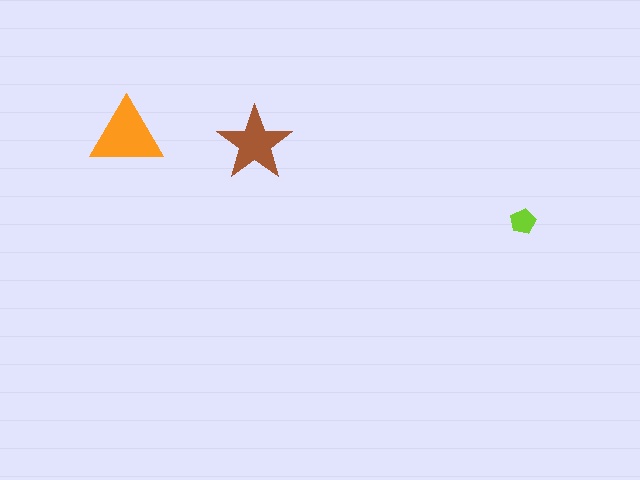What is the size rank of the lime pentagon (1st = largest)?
3rd.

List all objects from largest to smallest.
The orange triangle, the brown star, the lime pentagon.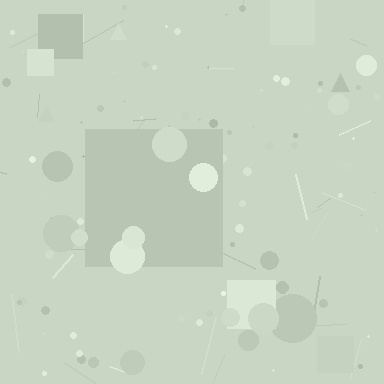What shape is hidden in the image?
A square is hidden in the image.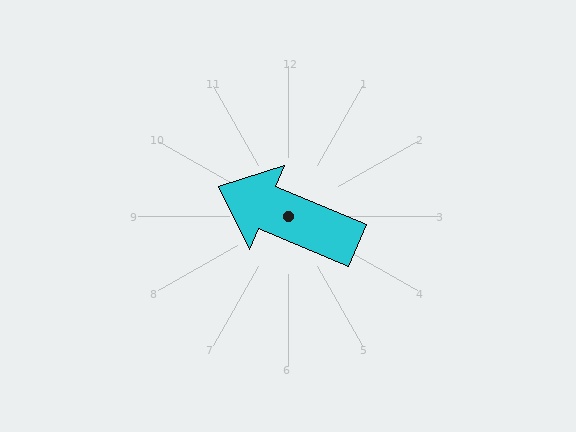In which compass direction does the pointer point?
Northwest.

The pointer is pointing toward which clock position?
Roughly 10 o'clock.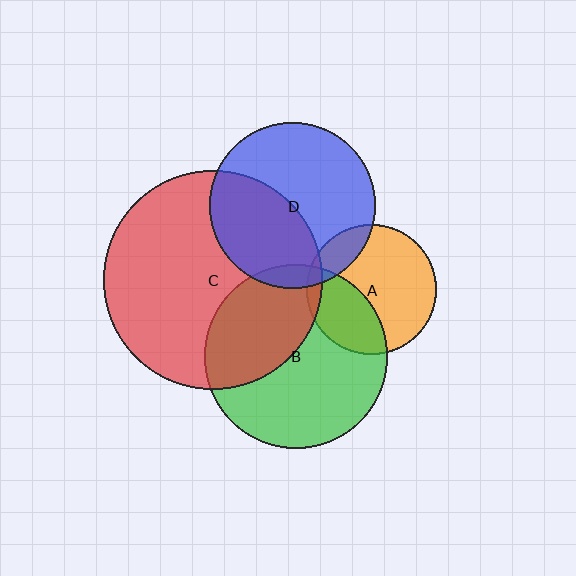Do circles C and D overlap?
Yes.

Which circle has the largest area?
Circle C (red).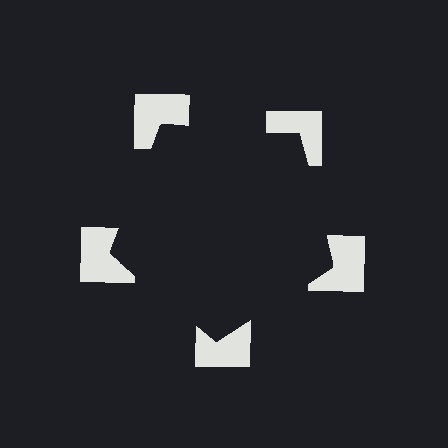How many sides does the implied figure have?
5 sides.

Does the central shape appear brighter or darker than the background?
It typically appears slightly darker than the background, even though no actual brightness change is drawn.